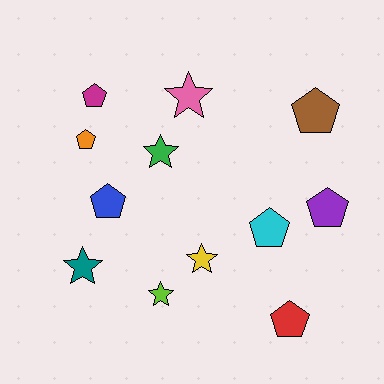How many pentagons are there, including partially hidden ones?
There are 7 pentagons.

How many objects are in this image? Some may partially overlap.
There are 12 objects.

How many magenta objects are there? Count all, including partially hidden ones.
There is 1 magenta object.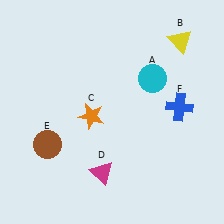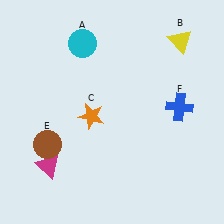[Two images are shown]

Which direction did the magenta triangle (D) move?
The magenta triangle (D) moved left.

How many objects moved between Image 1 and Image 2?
2 objects moved between the two images.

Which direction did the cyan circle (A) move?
The cyan circle (A) moved left.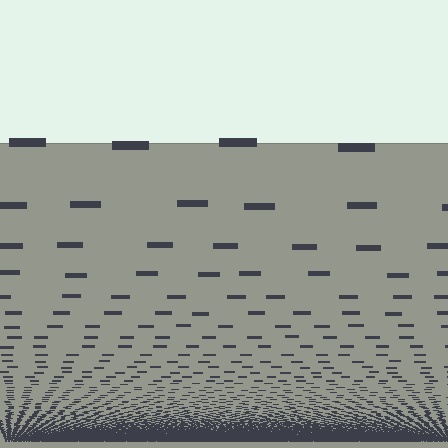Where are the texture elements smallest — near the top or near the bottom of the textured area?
Near the bottom.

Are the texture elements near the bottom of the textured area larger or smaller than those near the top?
Smaller. The gradient is inverted — elements near the bottom are smaller and denser.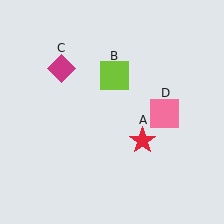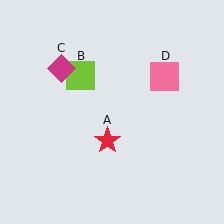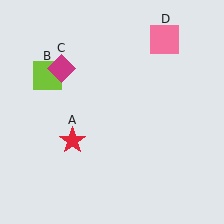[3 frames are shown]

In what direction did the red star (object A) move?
The red star (object A) moved left.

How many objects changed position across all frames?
3 objects changed position: red star (object A), lime square (object B), pink square (object D).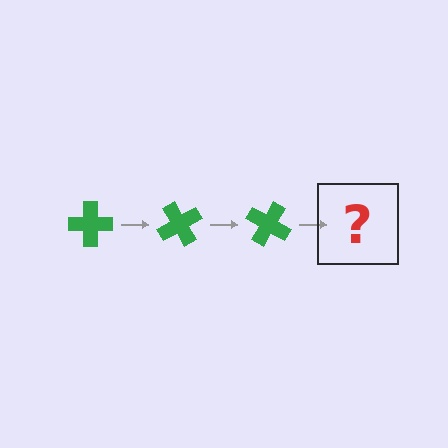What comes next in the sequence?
The next element should be a green cross rotated 180 degrees.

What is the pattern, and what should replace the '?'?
The pattern is that the cross rotates 60 degrees each step. The '?' should be a green cross rotated 180 degrees.